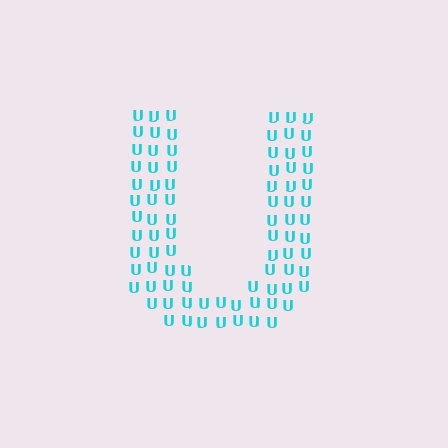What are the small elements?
The small elements are letter U's.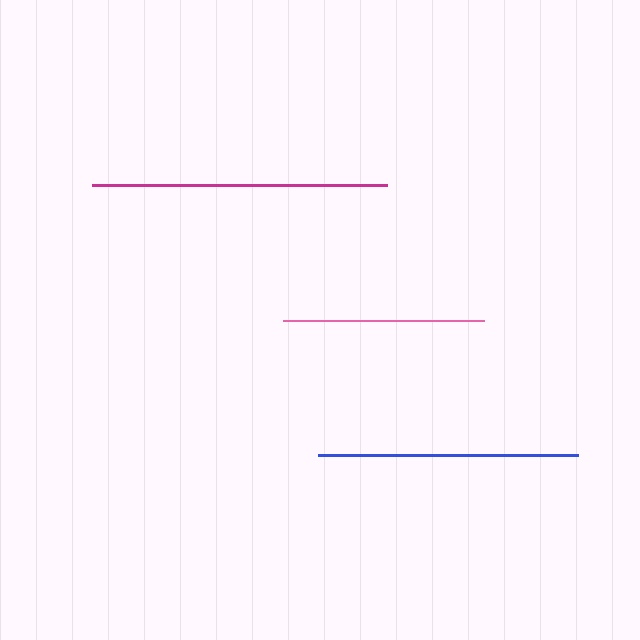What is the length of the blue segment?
The blue segment is approximately 260 pixels long.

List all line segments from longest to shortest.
From longest to shortest: magenta, blue, pink.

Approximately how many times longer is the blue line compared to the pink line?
The blue line is approximately 1.3 times the length of the pink line.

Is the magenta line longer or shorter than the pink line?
The magenta line is longer than the pink line.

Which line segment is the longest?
The magenta line is the longest at approximately 295 pixels.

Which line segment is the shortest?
The pink line is the shortest at approximately 201 pixels.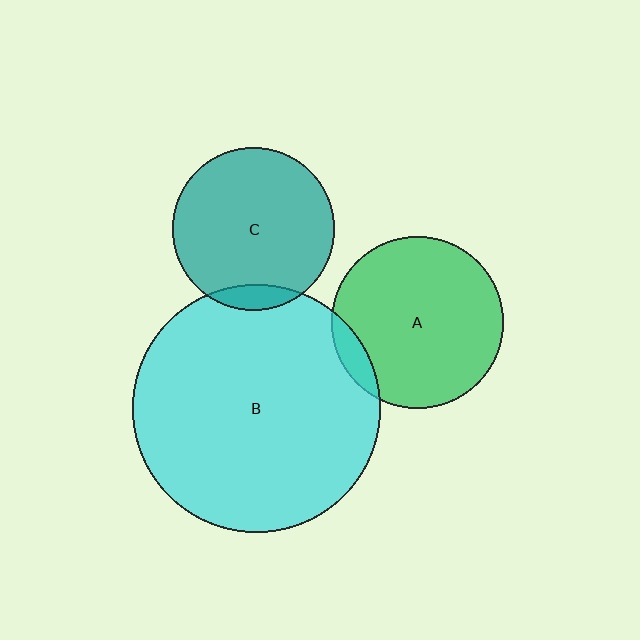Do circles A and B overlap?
Yes.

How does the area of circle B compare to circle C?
Approximately 2.3 times.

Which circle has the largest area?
Circle B (cyan).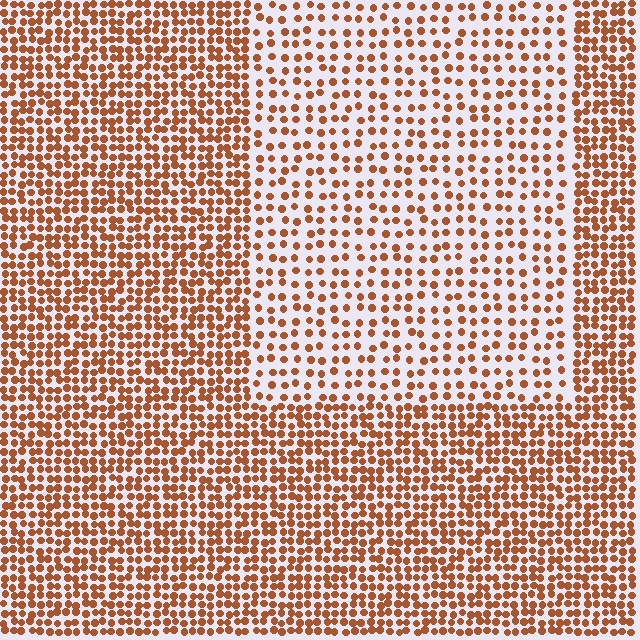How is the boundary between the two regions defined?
The boundary is defined by a change in element density (approximately 2.0x ratio). All elements are the same color, size, and shape.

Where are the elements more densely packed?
The elements are more densely packed outside the rectangle boundary.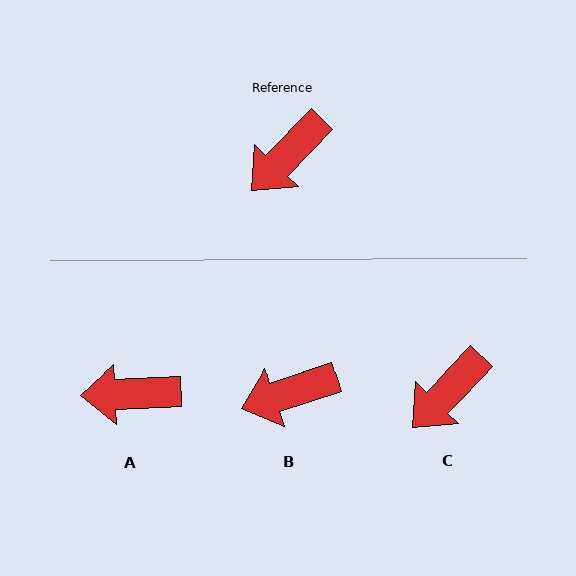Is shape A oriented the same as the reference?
No, it is off by about 44 degrees.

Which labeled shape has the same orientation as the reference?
C.